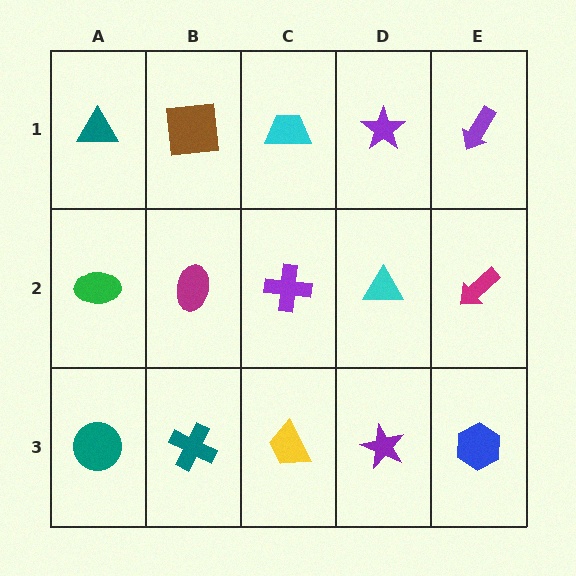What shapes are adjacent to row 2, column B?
A brown square (row 1, column B), a teal cross (row 3, column B), a green ellipse (row 2, column A), a purple cross (row 2, column C).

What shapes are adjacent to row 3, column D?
A cyan triangle (row 2, column D), a yellow trapezoid (row 3, column C), a blue hexagon (row 3, column E).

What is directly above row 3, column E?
A magenta arrow.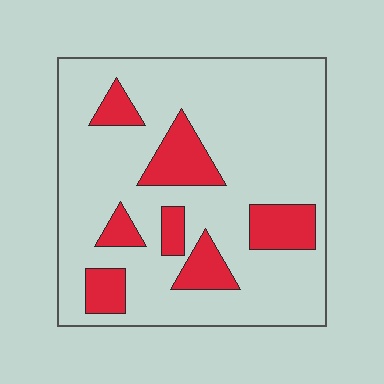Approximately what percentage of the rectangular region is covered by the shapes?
Approximately 20%.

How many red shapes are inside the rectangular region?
7.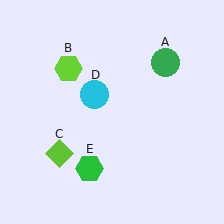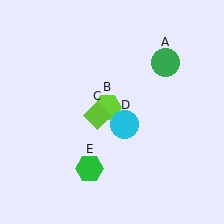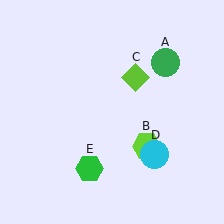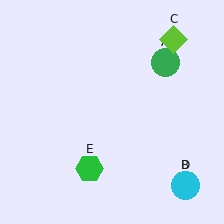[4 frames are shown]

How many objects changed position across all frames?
3 objects changed position: lime hexagon (object B), lime diamond (object C), cyan circle (object D).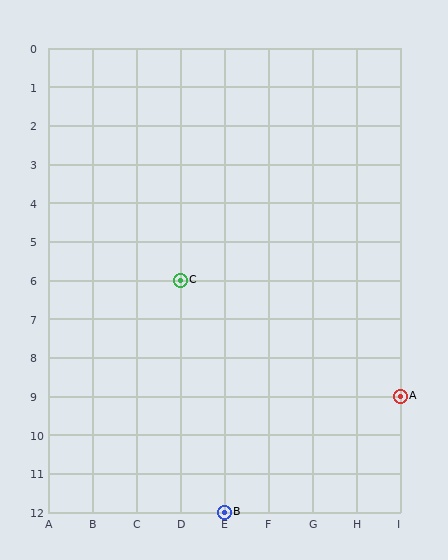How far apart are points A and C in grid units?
Points A and C are 5 columns and 3 rows apart (about 5.8 grid units diagonally).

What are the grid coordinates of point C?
Point C is at grid coordinates (D, 6).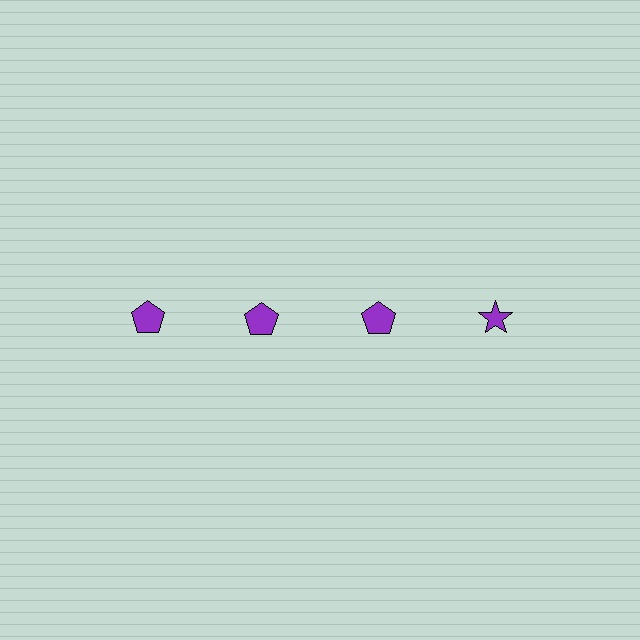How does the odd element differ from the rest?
It has a different shape: star instead of pentagon.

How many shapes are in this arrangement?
There are 4 shapes arranged in a grid pattern.